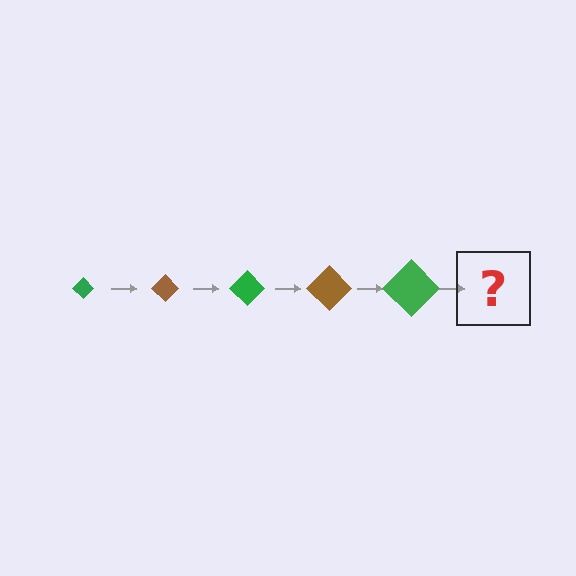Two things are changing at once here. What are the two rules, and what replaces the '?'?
The two rules are that the diamond grows larger each step and the color cycles through green and brown. The '?' should be a brown diamond, larger than the previous one.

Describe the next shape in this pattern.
It should be a brown diamond, larger than the previous one.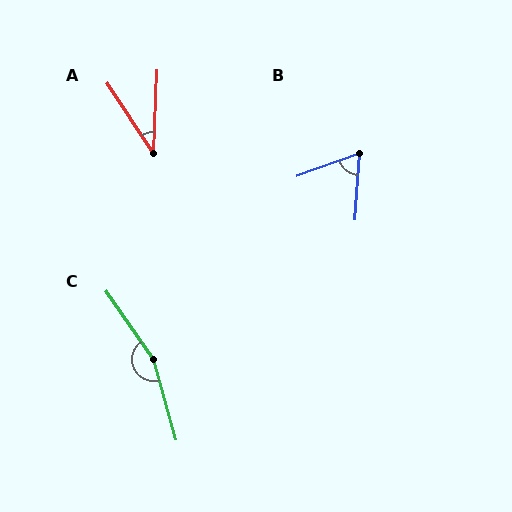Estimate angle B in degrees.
Approximately 66 degrees.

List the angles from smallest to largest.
A (36°), B (66°), C (161°).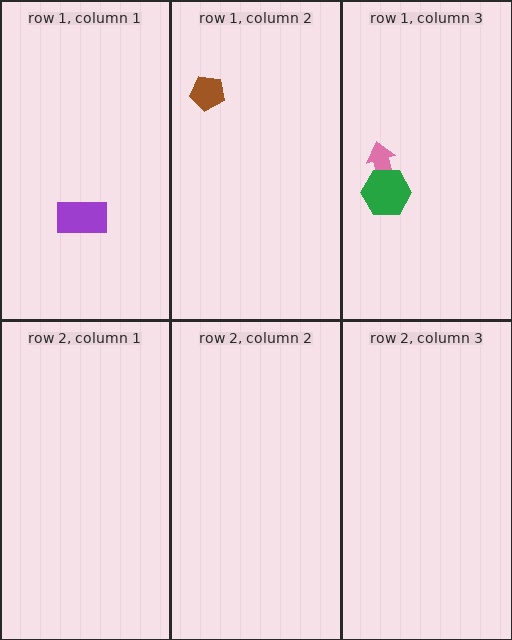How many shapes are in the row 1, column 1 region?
1.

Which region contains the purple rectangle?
The row 1, column 1 region.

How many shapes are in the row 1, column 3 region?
2.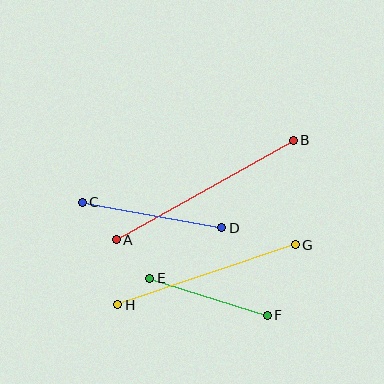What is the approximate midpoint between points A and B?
The midpoint is at approximately (205, 190) pixels.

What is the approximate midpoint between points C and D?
The midpoint is at approximately (152, 215) pixels.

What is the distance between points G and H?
The distance is approximately 187 pixels.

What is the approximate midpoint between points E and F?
The midpoint is at approximately (209, 297) pixels.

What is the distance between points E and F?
The distance is approximately 123 pixels.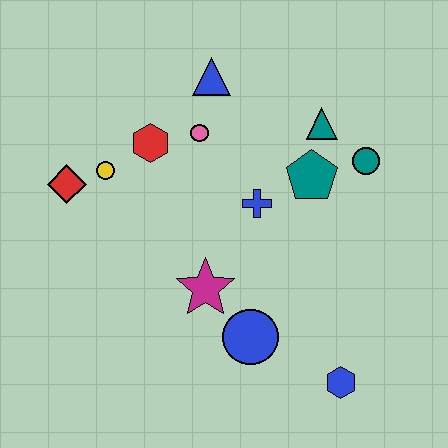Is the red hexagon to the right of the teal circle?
No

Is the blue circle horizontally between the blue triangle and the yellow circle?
No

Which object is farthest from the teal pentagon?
The red diamond is farthest from the teal pentagon.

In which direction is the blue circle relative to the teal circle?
The blue circle is below the teal circle.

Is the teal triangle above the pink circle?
Yes